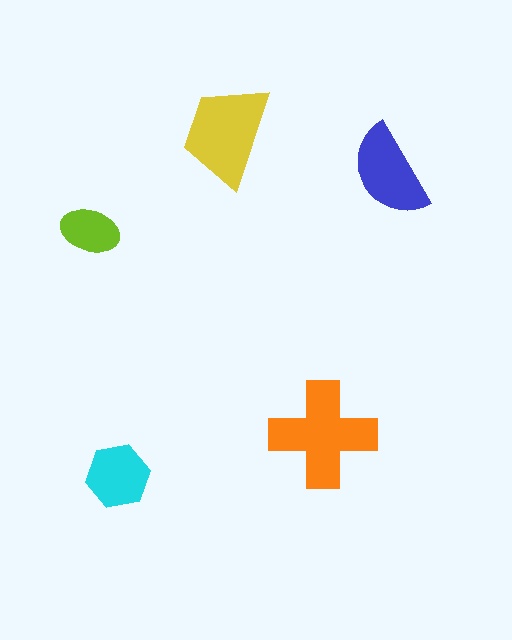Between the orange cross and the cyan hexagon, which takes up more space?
The orange cross.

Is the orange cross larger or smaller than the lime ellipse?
Larger.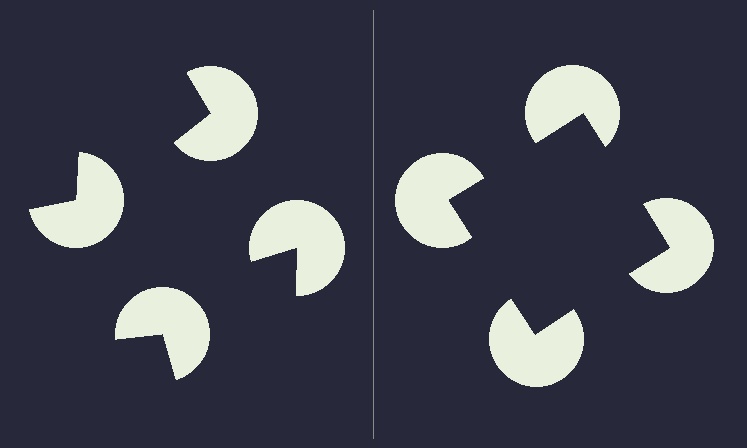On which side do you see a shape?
An illusory square appears on the right side. On the left side the wedge cuts are rotated, so no coherent shape forms.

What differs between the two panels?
The pac-man discs are positioned identically on both sides; only the wedge orientations differ. On the right they align to a square; on the left they are misaligned.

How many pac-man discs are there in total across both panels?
8 — 4 on each side.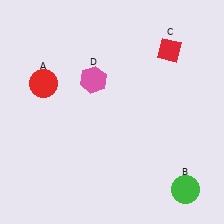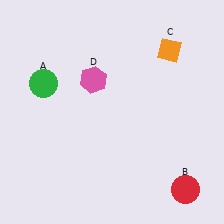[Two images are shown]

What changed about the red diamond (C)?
In Image 1, C is red. In Image 2, it changed to orange.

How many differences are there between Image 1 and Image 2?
There are 3 differences between the two images.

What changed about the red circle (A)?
In Image 1, A is red. In Image 2, it changed to green.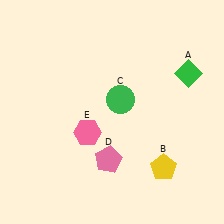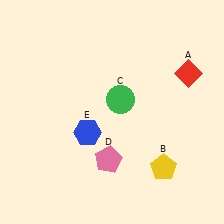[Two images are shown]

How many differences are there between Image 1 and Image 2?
There are 2 differences between the two images.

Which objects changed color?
A changed from green to red. E changed from pink to blue.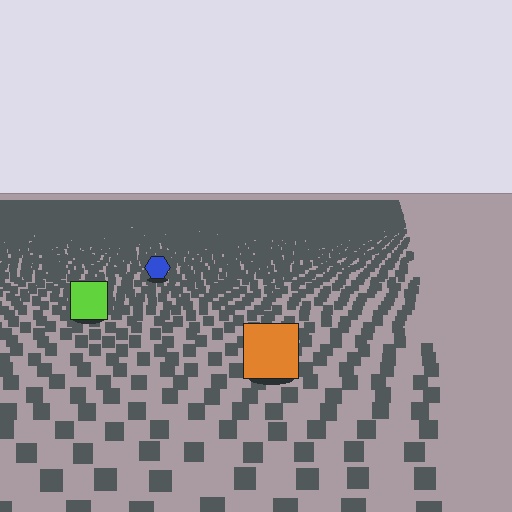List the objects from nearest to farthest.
From nearest to farthest: the orange square, the lime square, the blue hexagon.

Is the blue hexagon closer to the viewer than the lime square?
No. The lime square is closer — you can tell from the texture gradient: the ground texture is coarser near it.